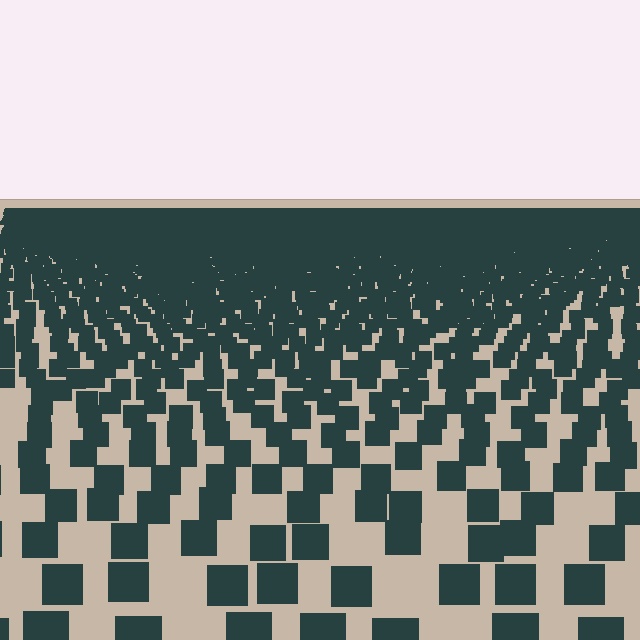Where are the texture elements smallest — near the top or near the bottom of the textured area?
Near the top.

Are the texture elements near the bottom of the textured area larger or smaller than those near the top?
Larger. Near the bottom, elements are closer to the viewer and appear at a bigger on-screen size.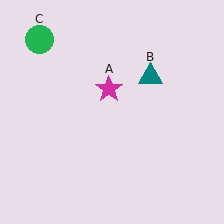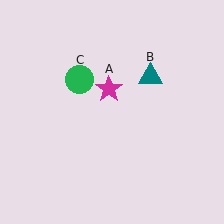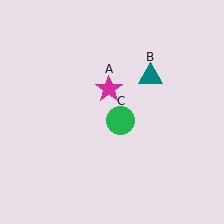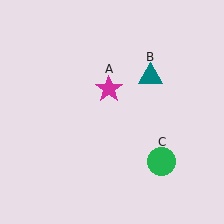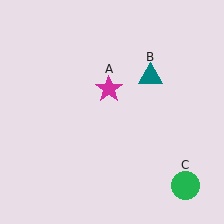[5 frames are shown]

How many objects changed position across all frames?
1 object changed position: green circle (object C).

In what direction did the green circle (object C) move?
The green circle (object C) moved down and to the right.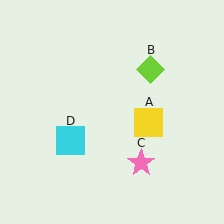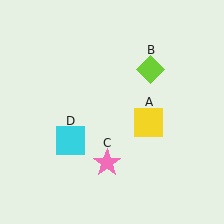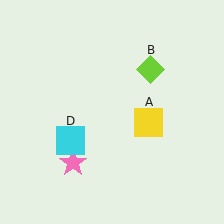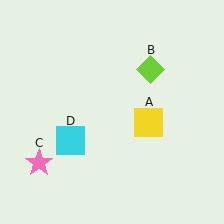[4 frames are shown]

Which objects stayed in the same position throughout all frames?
Yellow square (object A) and lime diamond (object B) and cyan square (object D) remained stationary.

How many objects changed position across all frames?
1 object changed position: pink star (object C).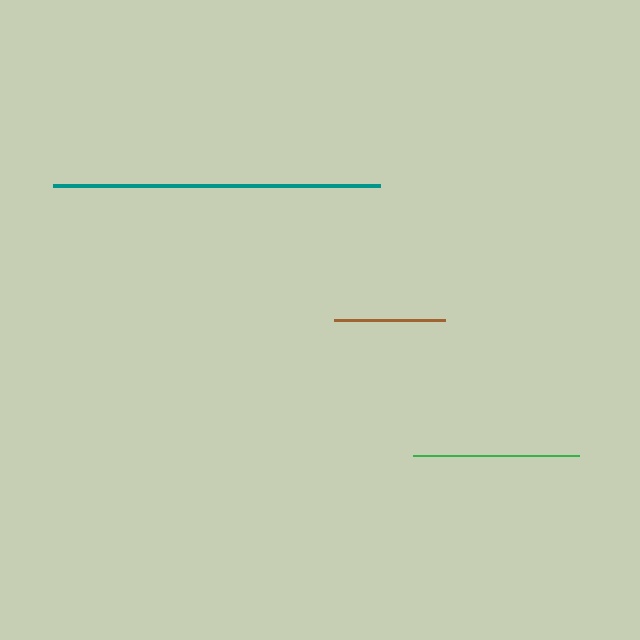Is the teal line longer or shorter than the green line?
The teal line is longer than the green line.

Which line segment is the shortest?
The brown line is the shortest at approximately 110 pixels.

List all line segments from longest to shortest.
From longest to shortest: teal, green, brown.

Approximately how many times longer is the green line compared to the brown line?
The green line is approximately 1.5 times the length of the brown line.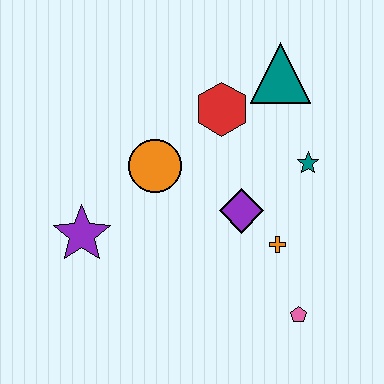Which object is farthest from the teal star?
The purple star is farthest from the teal star.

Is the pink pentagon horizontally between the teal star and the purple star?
Yes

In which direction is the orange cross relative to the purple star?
The orange cross is to the right of the purple star.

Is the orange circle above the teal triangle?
No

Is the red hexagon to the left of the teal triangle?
Yes